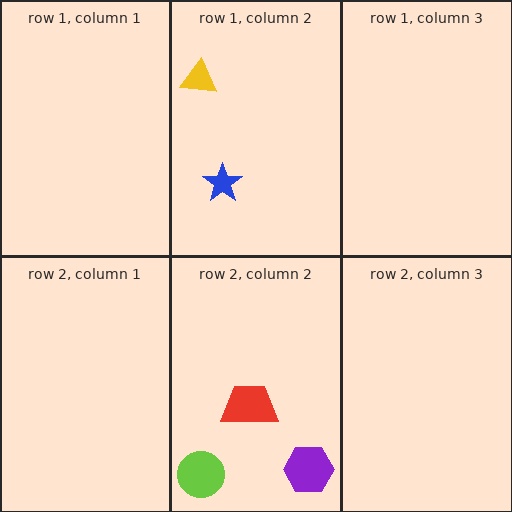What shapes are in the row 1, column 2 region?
The blue star, the yellow triangle.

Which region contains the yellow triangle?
The row 1, column 2 region.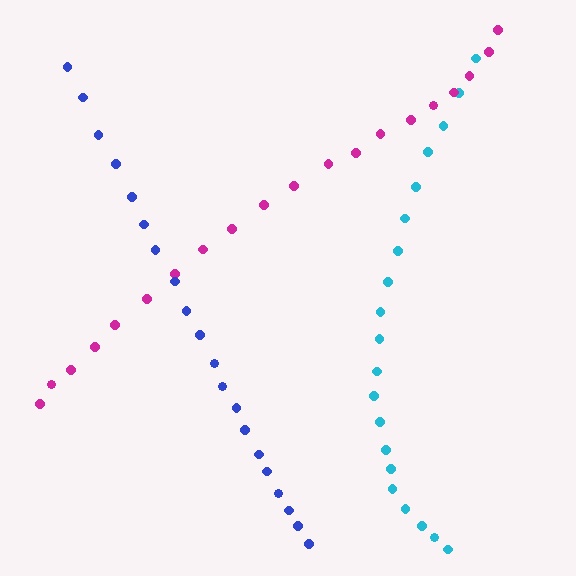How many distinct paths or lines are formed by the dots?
There are 3 distinct paths.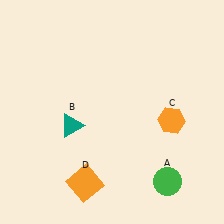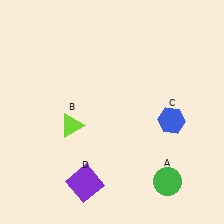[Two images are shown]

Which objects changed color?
B changed from teal to lime. C changed from orange to blue. D changed from orange to purple.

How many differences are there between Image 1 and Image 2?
There are 3 differences between the two images.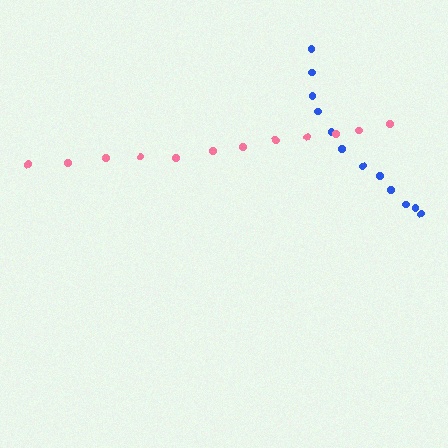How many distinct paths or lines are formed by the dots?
There are 2 distinct paths.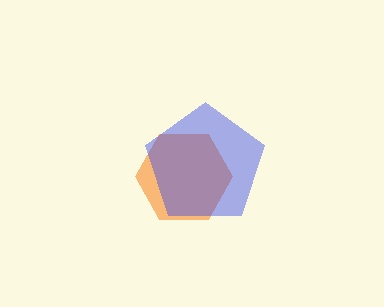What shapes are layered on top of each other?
The layered shapes are: an orange hexagon, a blue pentagon.